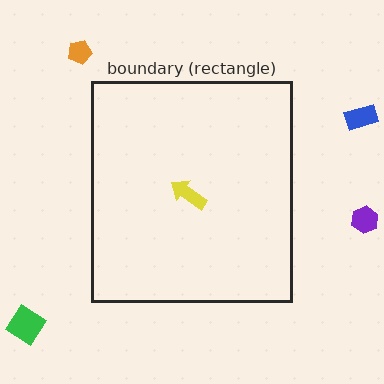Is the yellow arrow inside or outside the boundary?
Inside.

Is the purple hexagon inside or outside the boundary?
Outside.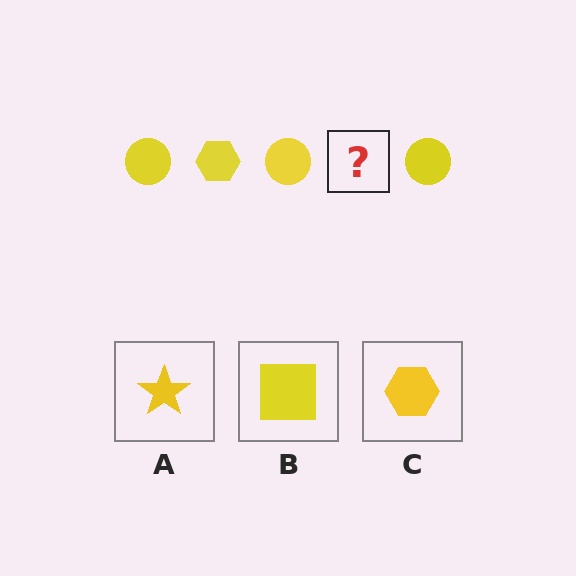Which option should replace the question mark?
Option C.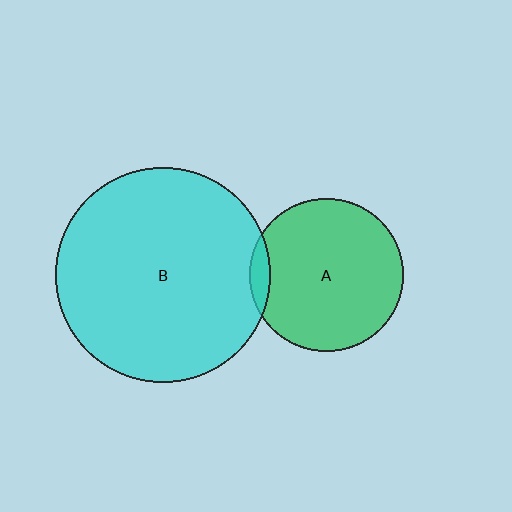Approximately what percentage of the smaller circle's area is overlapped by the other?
Approximately 5%.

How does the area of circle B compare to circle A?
Approximately 2.0 times.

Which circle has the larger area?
Circle B (cyan).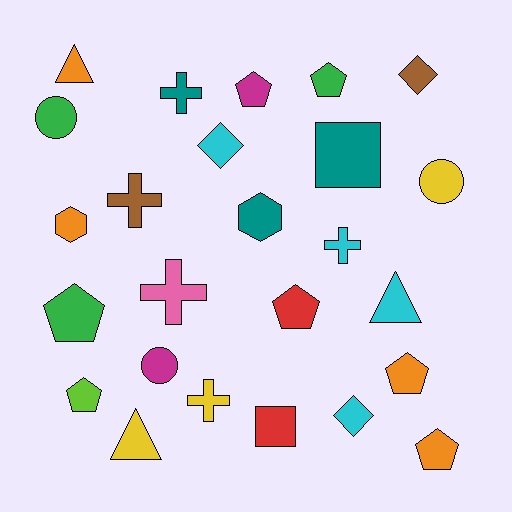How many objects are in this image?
There are 25 objects.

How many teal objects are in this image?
There are 3 teal objects.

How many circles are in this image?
There are 3 circles.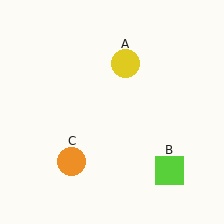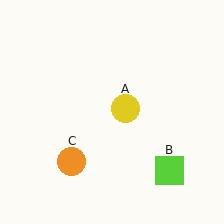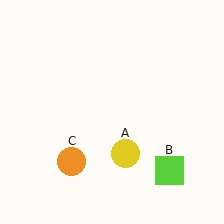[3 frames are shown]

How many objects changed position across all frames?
1 object changed position: yellow circle (object A).